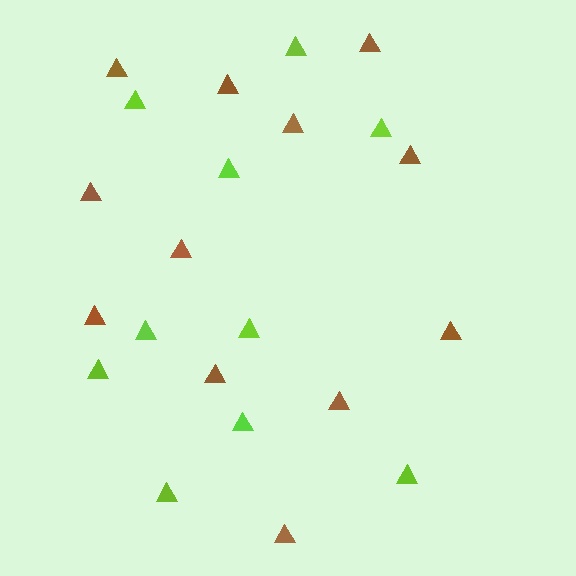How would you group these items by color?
There are 2 groups: one group of brown triangles (12) and one group of lime triangles (10).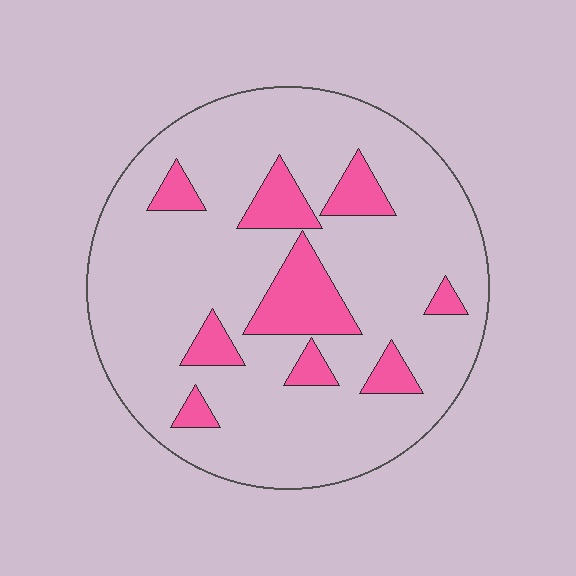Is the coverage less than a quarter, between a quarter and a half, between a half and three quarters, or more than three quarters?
Less than a quarter.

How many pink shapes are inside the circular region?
9.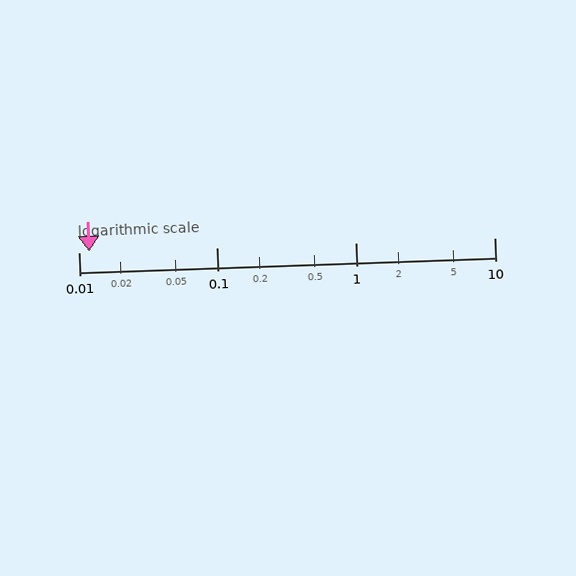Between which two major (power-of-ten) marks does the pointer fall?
The pointer is between 0.01 and 0.1.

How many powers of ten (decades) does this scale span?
The scale spans 3 decades, from 0.01 to 10.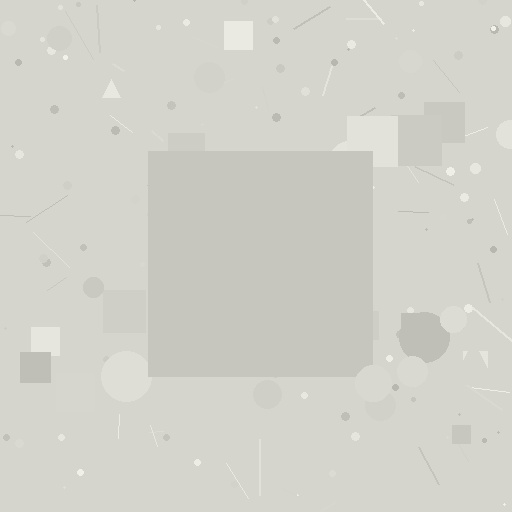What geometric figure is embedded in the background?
A square is embedded in the background.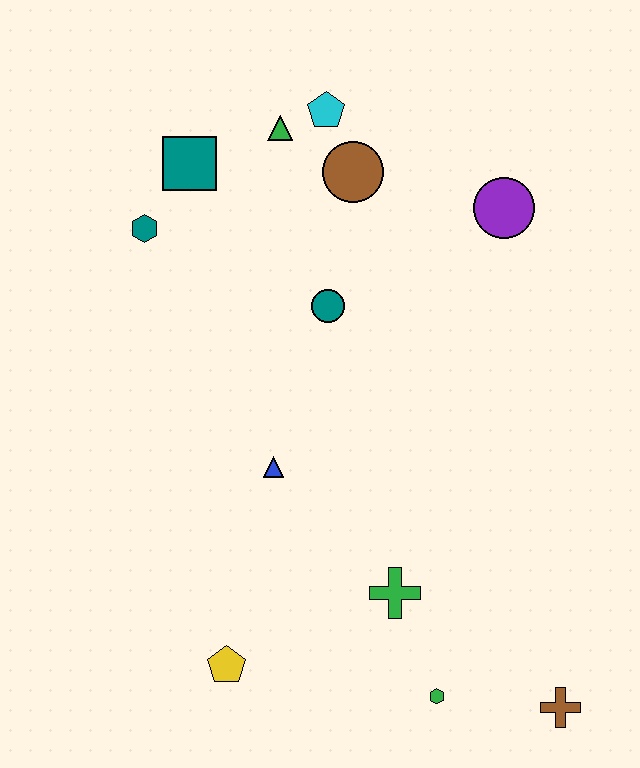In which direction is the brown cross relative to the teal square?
The brown cross is below the teal square.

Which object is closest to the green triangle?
The cyan pentagon is closest to the green triangle.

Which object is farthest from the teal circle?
The brown cross is farthest from the teal circle.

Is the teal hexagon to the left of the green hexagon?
Yes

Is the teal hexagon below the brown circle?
Yes